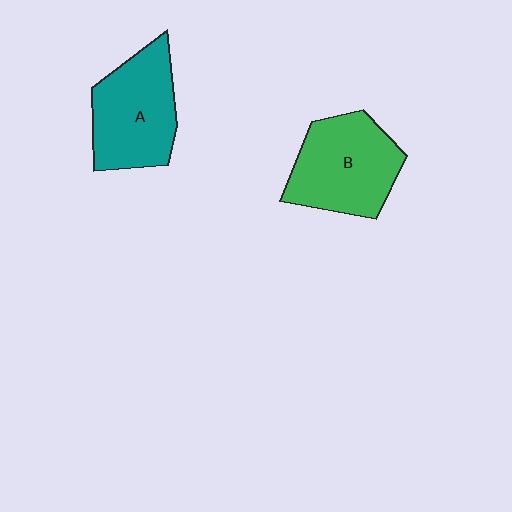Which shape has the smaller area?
Shape A (teal).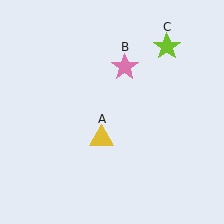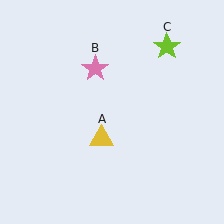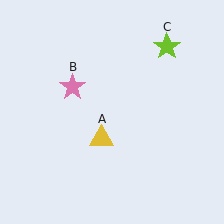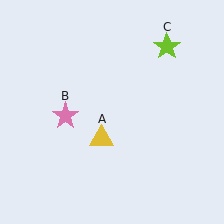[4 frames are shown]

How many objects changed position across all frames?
1 object changed position: pink star (object B).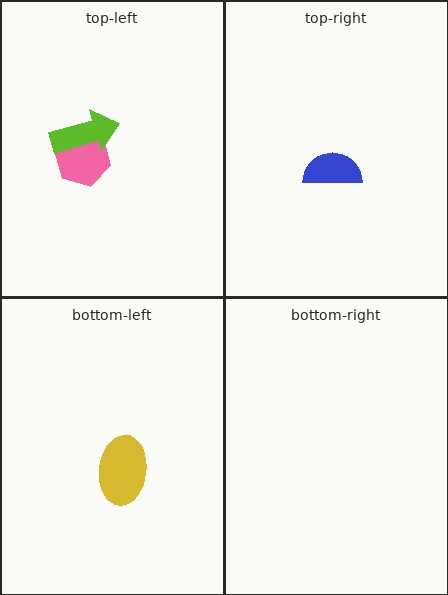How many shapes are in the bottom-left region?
1.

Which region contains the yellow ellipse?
The bottom-left region.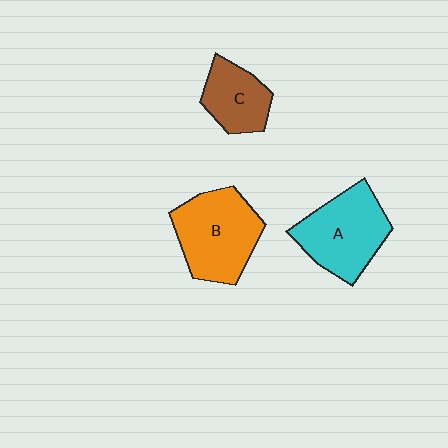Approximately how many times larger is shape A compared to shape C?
Approximately 1.6 times.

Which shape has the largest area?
Shape B (orange).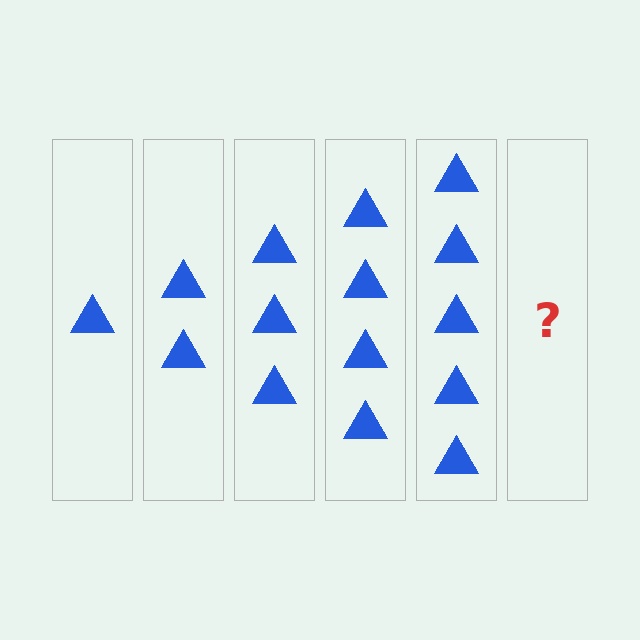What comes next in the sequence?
The next element should be 6 triangles.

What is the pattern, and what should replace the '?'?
The pattern is that each step adds one more triangle. The '?' should be 6 triangles.